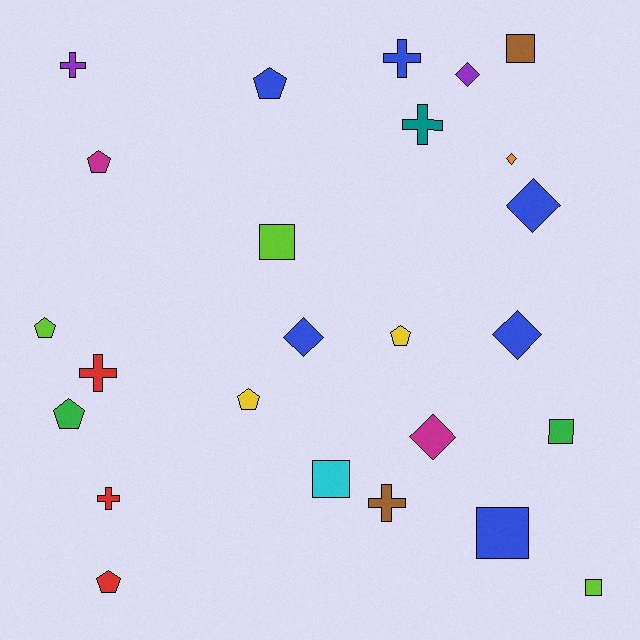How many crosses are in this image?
There are 6 crosses.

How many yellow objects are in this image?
There are 2 yellow objects.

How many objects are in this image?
There are 25 objects.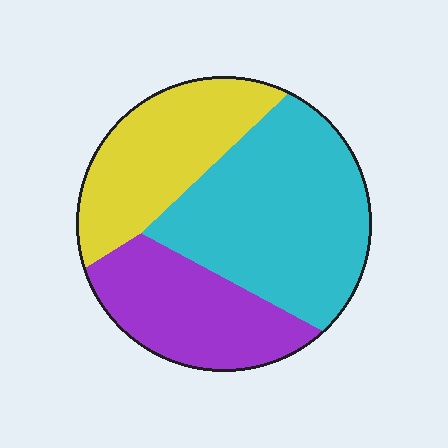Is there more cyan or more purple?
Cyan.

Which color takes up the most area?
Cyan, at roughly 45%.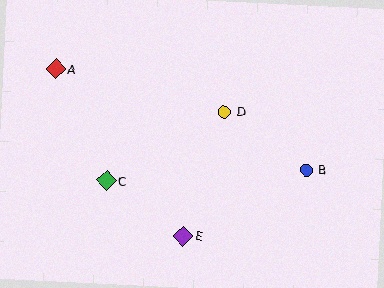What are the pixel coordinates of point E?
Point E is at (183, 236).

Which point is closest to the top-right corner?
Point B is closest to the top-right corner.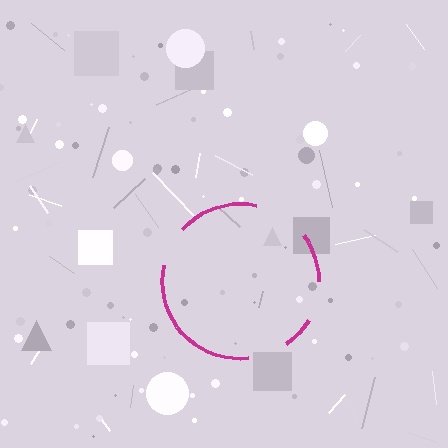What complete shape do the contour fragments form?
The contour fragments form a circle.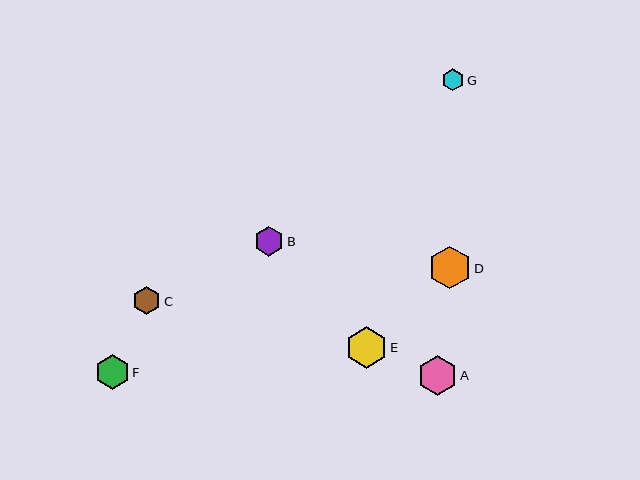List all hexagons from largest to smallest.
From largest to smallest: D, E, A, F, B, C, G.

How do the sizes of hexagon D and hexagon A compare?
Hexagon D and hexagon A are approximately the same size.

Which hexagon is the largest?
Hexagon D is the largest with a size of approximately 43 pixels.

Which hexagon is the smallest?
Hexagon G is the smallest with a size of approximately 22 pixels.